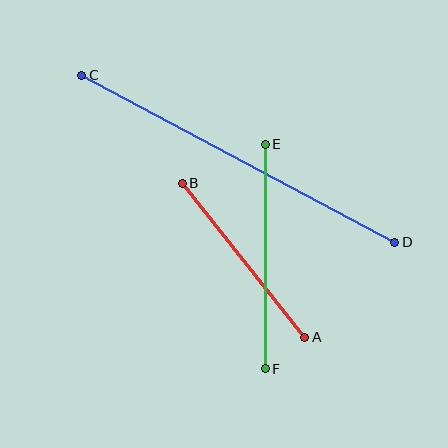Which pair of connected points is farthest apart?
Points C and D are farthest apart.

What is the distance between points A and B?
The distance is approximately 197 pixels.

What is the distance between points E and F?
The distance is approximately 224 pixels.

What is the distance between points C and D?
The distance is approximately 355 pixels.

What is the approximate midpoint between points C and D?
The midpoint is at approximately (238, 159) pixels.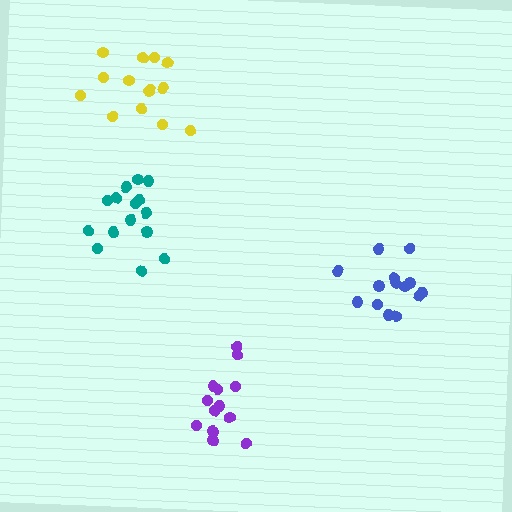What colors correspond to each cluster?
The clusters are colored: blue, yellow, teal, purple.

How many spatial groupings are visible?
There are 4 spatial groupings.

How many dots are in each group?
Group 1: 14 dots, Group 2: 14 dots, Group 3: 15 dots, Group 4: 13 dots (56 total).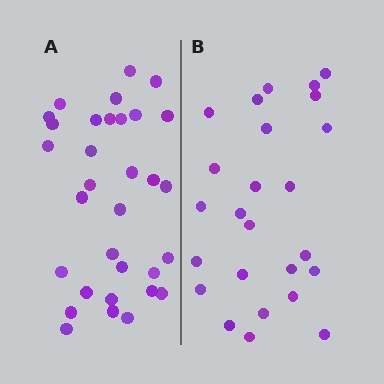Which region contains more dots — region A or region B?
Region A (the left region) has more dots.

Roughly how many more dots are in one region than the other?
Region A has roughly 8 or so more dots than region B.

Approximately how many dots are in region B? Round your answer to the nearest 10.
About 20 dots. (The exact count is 25, which rounds to 20.)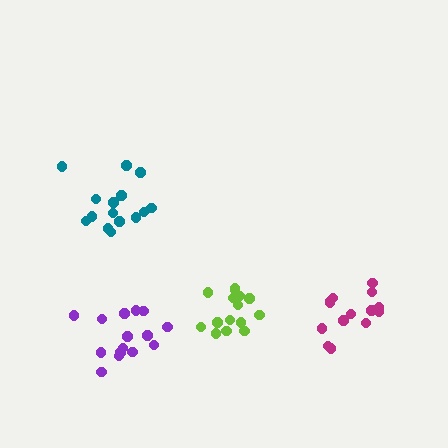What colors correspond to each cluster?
The clusters are colored: magenta, lime, teal, purple.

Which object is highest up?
The teal cluster is topmost.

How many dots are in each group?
Group 1: 14 dots, Group 2: 15 dots, Group 3: 15 dots, Group 4: 15 dots (59 total).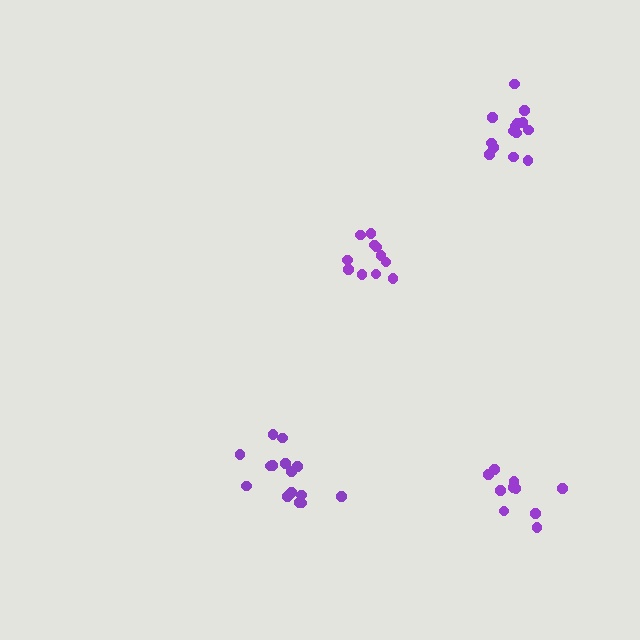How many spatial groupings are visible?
There are 4 spatial groupings.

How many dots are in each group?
Group 1: 15 dots, Group 2: 11 dots, Group 3: 15 dots, Group 4: 10 dots (51 total).